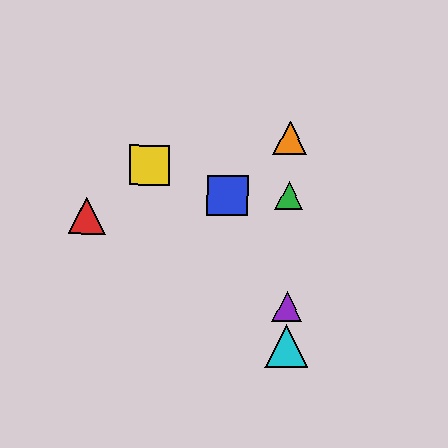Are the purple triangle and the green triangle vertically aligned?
Yes, both are at x≈287.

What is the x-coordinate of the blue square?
The blue square is at x≈228.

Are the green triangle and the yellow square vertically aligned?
No, the green triangle is at x≈289 and the yellow square is at x≈149.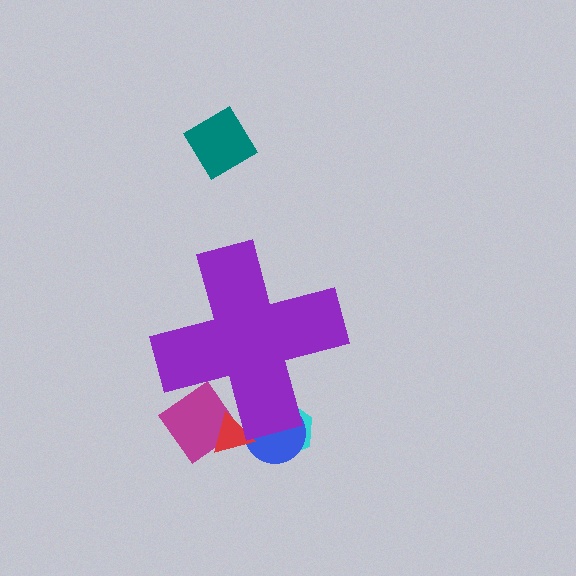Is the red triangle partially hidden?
Yes, the red triangle is partially hidden behind the purple cross.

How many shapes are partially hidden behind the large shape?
4 shapes are partially hidden.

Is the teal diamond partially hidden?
No, the teal diamond is fully visible.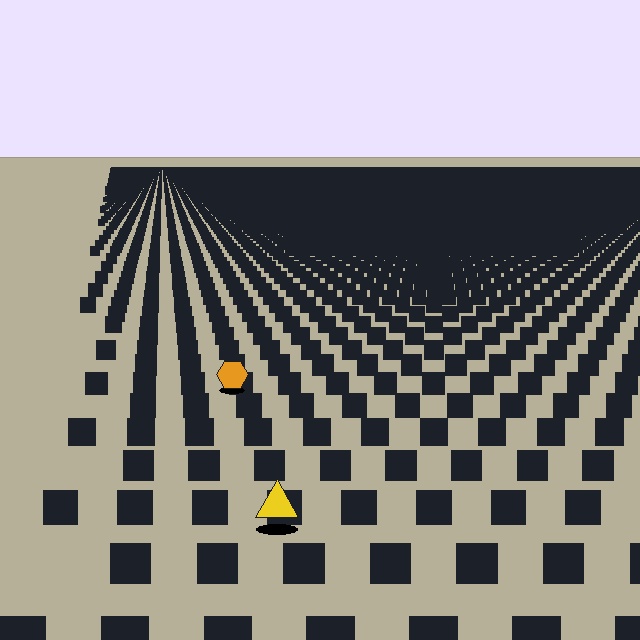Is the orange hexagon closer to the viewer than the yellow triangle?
No. The yellow triangle is closer — you can tell from the texture gradient: the ground texture is coarser near it.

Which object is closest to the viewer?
The yellow triangle is closest. The texture marks near it are larger and more spread out.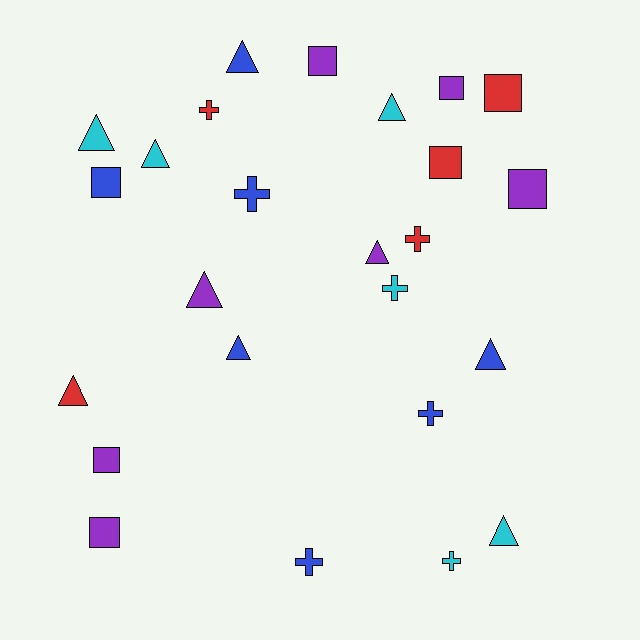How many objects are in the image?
There are 25 objects.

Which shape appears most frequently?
Triangle, with 10 objects.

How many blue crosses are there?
There are 3 blue crosses.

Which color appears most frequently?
Purple, with 7 objects.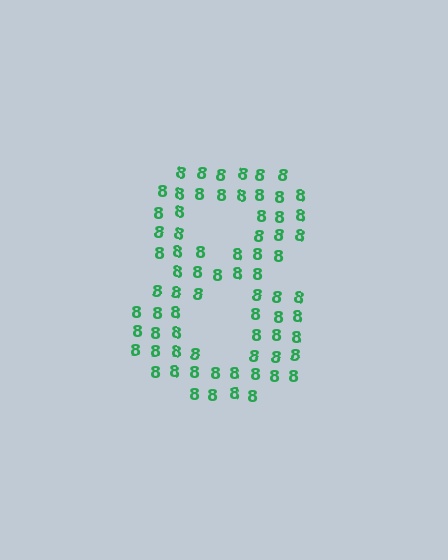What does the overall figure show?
The overall figure shows the digit 8.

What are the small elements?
The small elements are digit 8's.